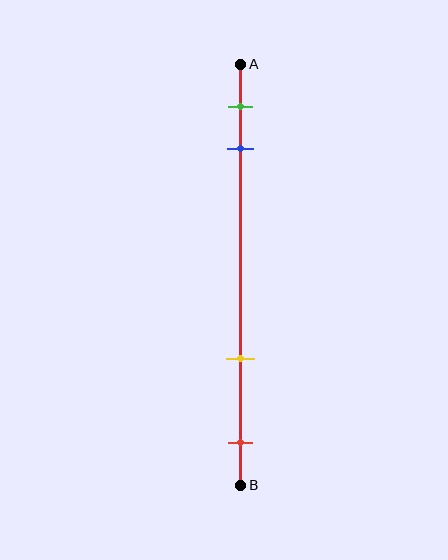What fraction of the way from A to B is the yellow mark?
The yellow mark is approximately 70% (0.7) of the way from A to B.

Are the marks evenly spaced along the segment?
No, the marks are not evenly spaced.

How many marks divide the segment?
There are 4 marks dividing the segment.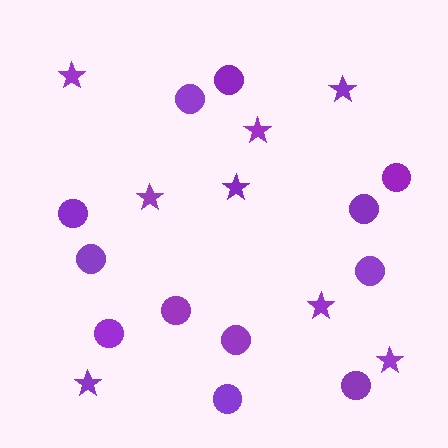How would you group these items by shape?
There are 2 groups: one group of stars (8) and one group of circles (12).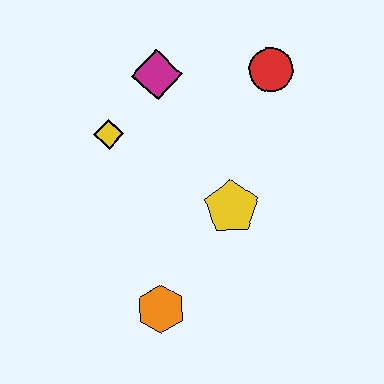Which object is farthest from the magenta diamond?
The orange hexagon is farthest from the magenta diamond.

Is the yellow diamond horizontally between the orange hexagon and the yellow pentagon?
No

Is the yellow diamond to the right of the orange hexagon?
No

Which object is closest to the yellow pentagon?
The orange hexagon is closest to the yellow pentagon.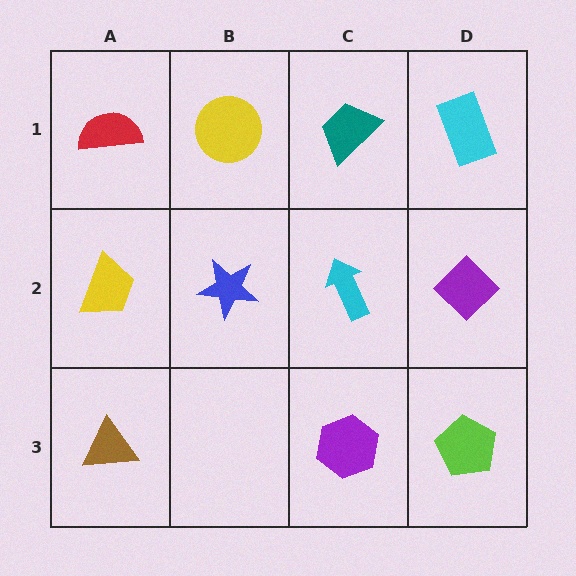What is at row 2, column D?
A purple diamond.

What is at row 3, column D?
A lime pentagon.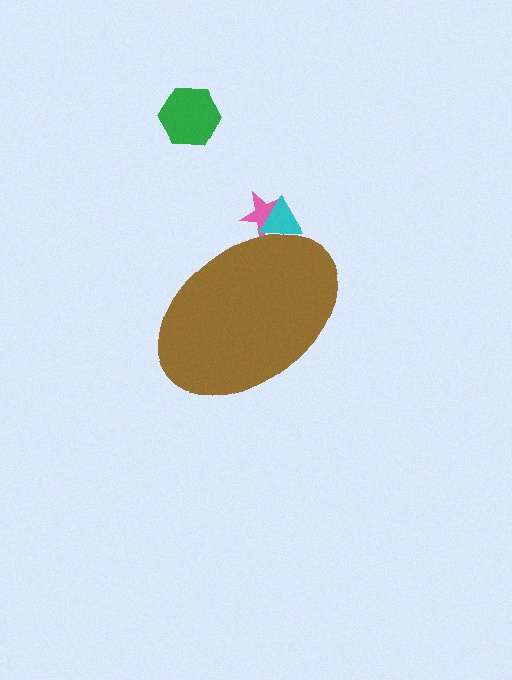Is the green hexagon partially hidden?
No, the green hexagon is fully visible.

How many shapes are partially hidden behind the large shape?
2 shapes are partially hidden.